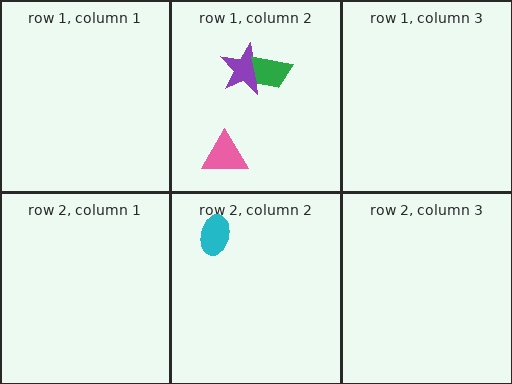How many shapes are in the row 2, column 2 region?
1.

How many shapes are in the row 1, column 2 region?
3.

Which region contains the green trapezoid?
The row 1, column 2 region.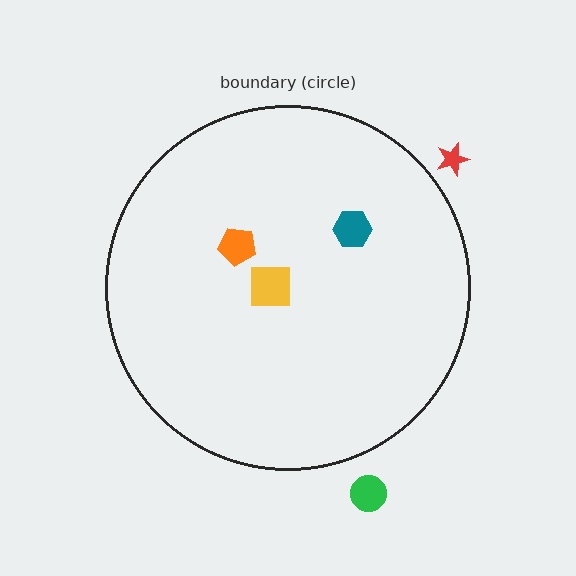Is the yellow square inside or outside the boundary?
Inside.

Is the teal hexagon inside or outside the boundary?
Inside.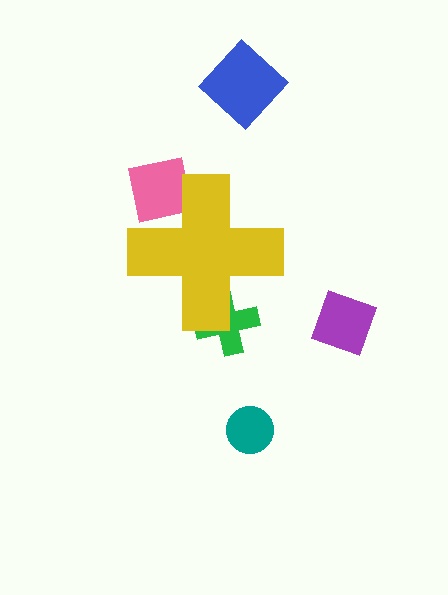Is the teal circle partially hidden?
No, the teal circle is fully visible.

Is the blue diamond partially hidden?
No, the blue diamond is fully visible.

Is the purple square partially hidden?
No, the purple square is fully visible.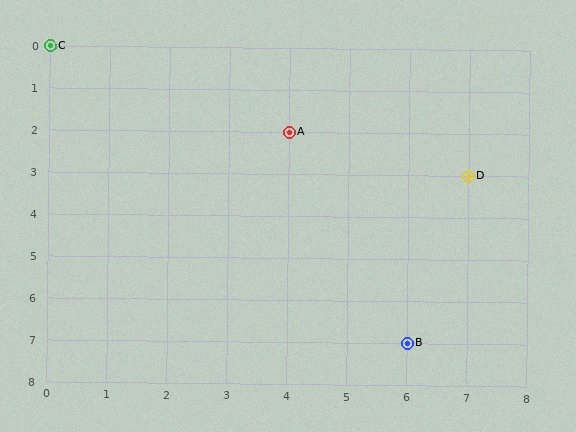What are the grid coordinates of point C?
Point C is at grid coordinates (0, 0).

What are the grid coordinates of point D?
Point D is at grid coordinates (7, 3).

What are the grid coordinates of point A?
Point A is at grid coordinates (4, 2).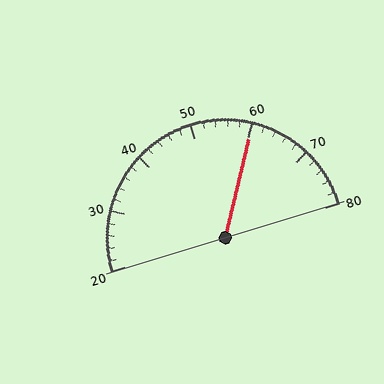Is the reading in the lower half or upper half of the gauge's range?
The reading is in the upper half of the range (20 to 80).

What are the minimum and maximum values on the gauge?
The gauge ranges from 20 to 80.